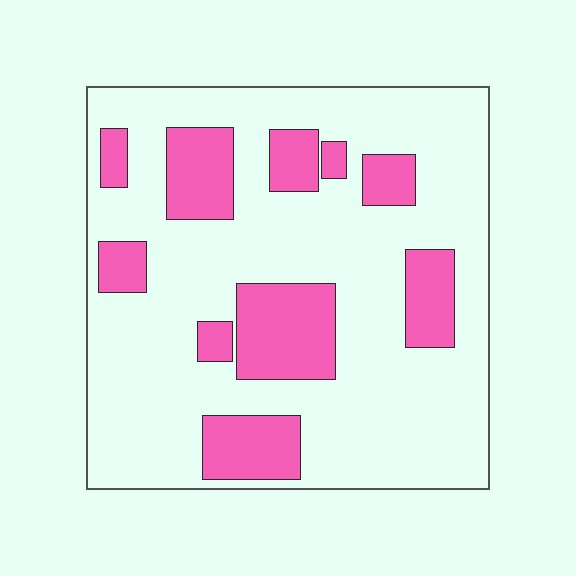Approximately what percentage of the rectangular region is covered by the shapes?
Approximately 25%.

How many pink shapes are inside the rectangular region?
10.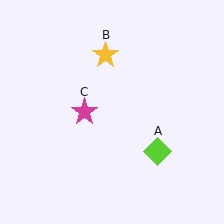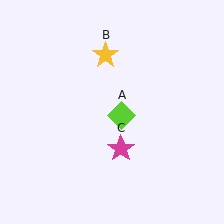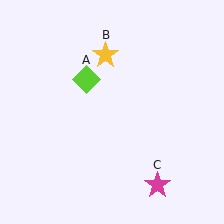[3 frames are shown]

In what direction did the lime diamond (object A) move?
The lime diamond (object A) moved up and to the left.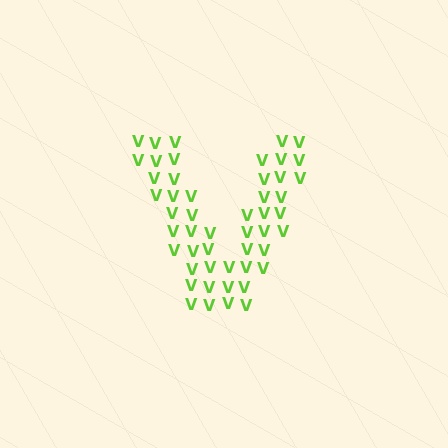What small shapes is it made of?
It is made of small letter V's.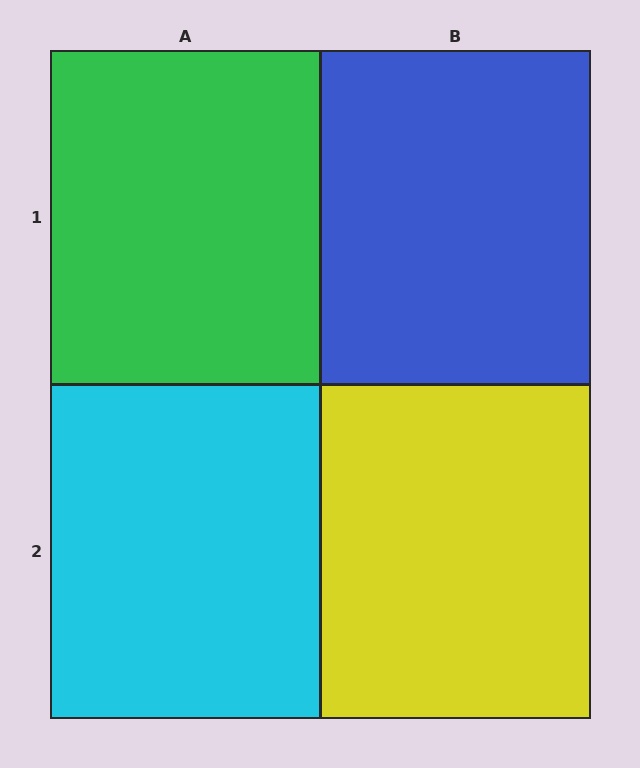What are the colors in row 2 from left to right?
Cyan, yellow.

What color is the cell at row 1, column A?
Green.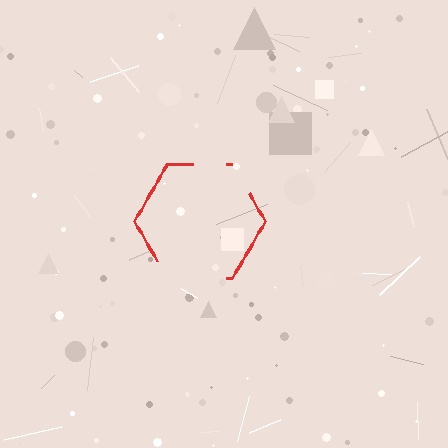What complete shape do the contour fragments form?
The contour fragments form a hexagon.